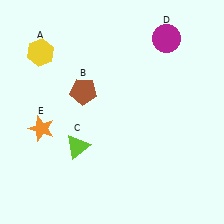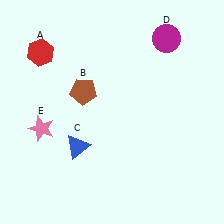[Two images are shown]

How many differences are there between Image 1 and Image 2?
There are 3 differences between the two images.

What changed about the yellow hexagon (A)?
In Image 1, A is yellow. In Image 2, it changed to red.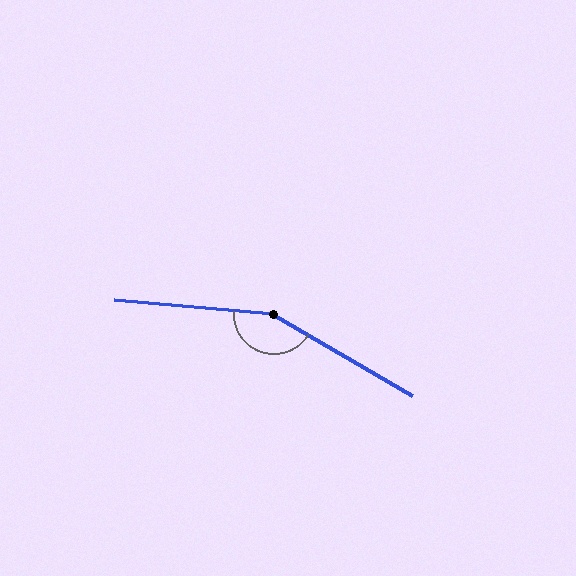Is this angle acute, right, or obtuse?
It is obtuse.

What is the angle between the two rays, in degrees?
Approximately 155 degrees.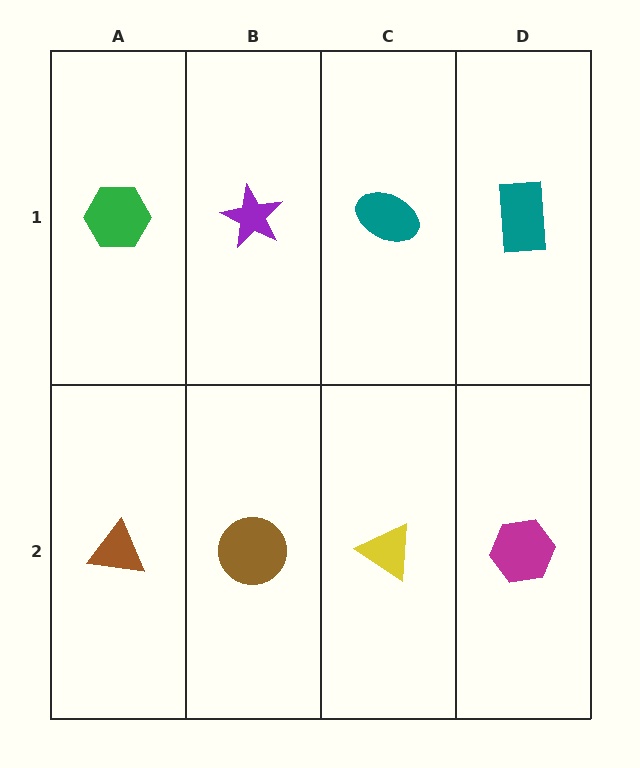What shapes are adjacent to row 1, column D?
A magenta hexagon (row 2, column D), a teal ellipse (row 1, column C).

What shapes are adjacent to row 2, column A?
A green hexagon (row 1, column A), a brown circle (row 2, column B).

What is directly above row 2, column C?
A teal ellipse.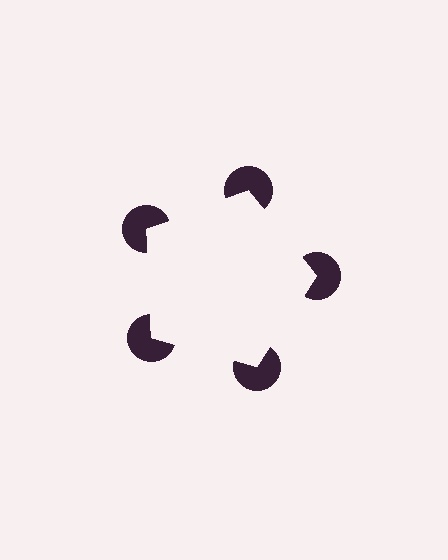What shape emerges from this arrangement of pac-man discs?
An illusory pentagon — its edges are inferred from the aligned wedge cuts in the pac-man discs, not physically drawn.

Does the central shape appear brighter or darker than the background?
It typically appears slightly brighter than the background, even though no actual brightness change is drawn.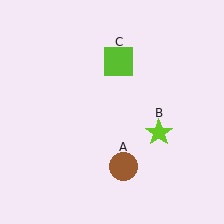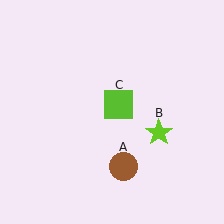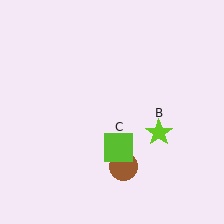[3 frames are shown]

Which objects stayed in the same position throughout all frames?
Brown circle (object A) and lime star (object B) remained stationary.